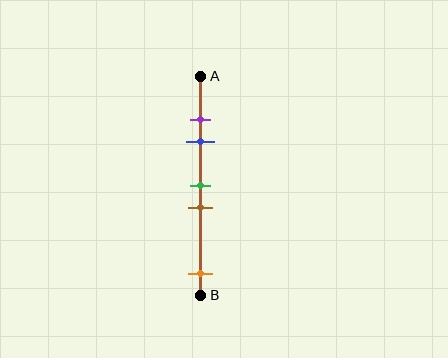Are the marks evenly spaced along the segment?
No, the marks are not evenly spaced.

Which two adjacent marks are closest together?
The purple and blue marks are the closest adjacent pair.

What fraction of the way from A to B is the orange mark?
The orange mark is approximately 90% (0.9) of the way from A to B.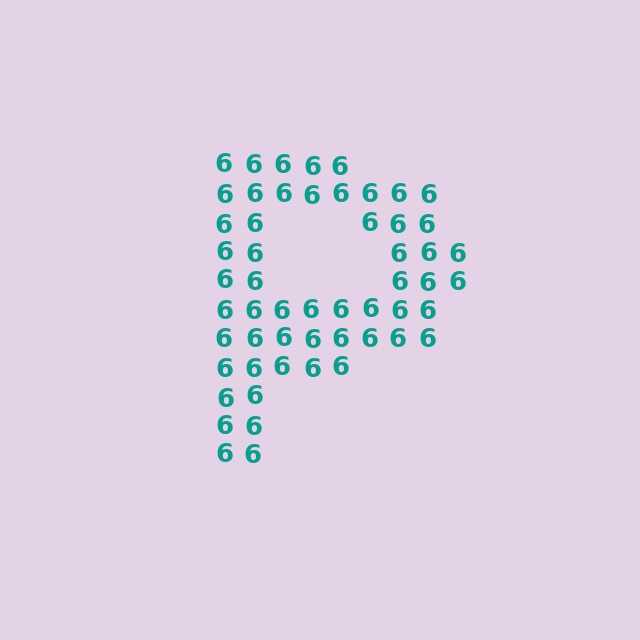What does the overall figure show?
The overall figure shows the letter P.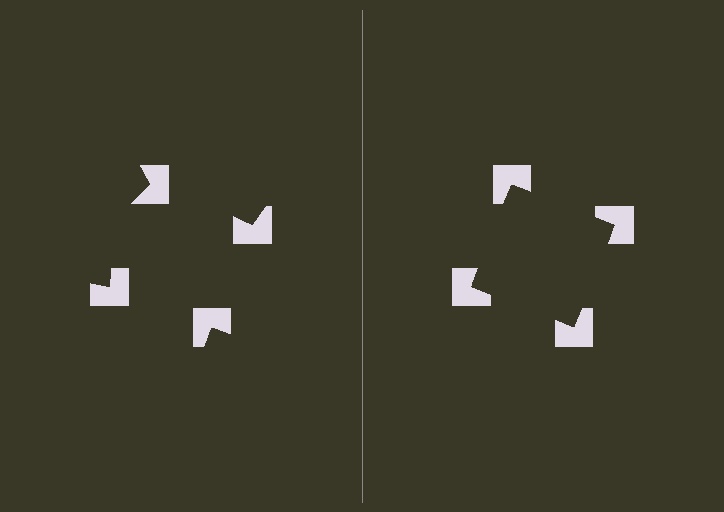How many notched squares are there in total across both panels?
8 — 4 on each side.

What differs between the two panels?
The notched squares are positioned identically on both sides; only the wedge orientations differ. On the right they align to a square; on the left they are misaligned.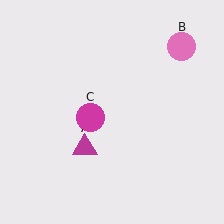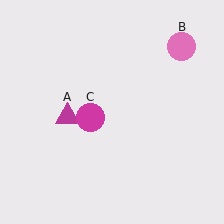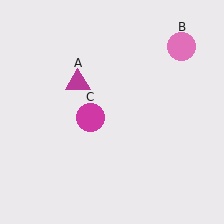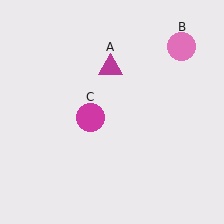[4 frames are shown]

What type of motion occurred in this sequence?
The magenta triangle (object A) rotated clockwise around the center of the scene.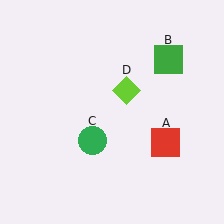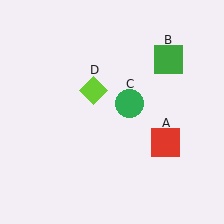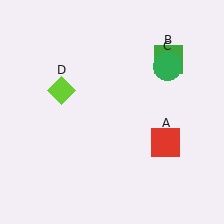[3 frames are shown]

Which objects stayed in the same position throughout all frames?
Red square (object A) and green square (object B) remained stationary.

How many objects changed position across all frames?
2 objects changed position: green circle (object C), lime diamond (object D).